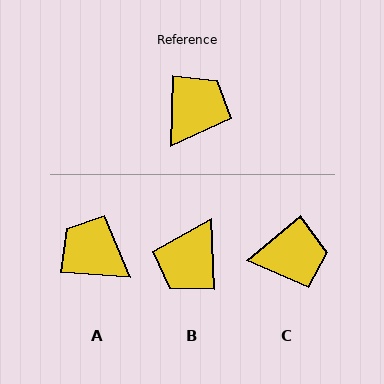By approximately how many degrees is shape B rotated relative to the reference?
Approximately 176 degrees clockwise.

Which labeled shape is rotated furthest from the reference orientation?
B, about 176 degrees away.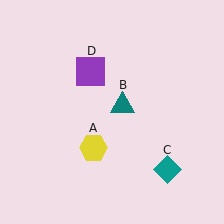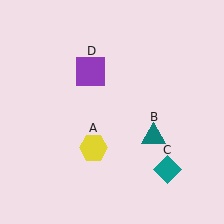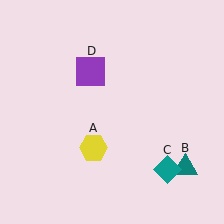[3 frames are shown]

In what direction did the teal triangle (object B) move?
The teal triangle (object B) moved down and to the right.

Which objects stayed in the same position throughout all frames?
Yellow hexagon (object A) and teal diamond (object C) and purple square (object D) remained stationary.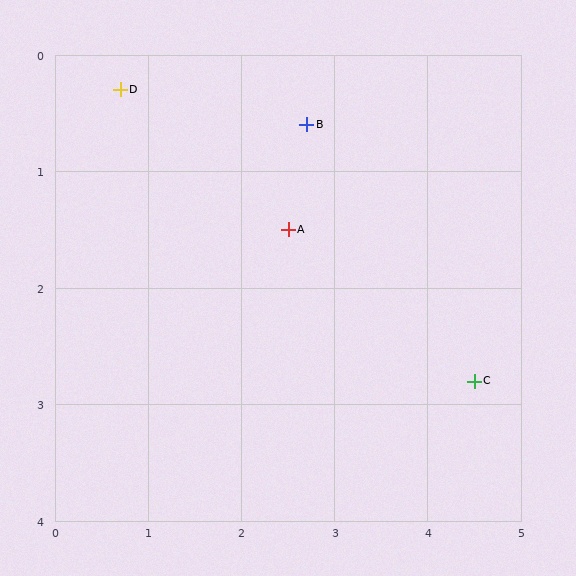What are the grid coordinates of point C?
Point C is at approximately (4.5, 2.8).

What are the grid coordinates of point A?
Point A is at approximately (2.5, 1.5).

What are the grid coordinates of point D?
Point D is at approximately (0.7, 0.3).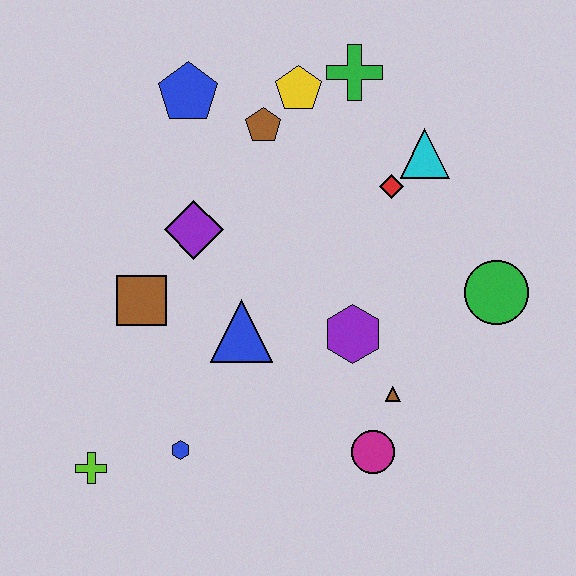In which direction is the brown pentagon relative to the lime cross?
The brown pentagon is above the lime cross.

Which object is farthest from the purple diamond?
The green circle is farthest from the purple diamond.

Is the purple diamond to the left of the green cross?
Yes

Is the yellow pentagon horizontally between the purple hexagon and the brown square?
Yes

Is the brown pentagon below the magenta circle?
No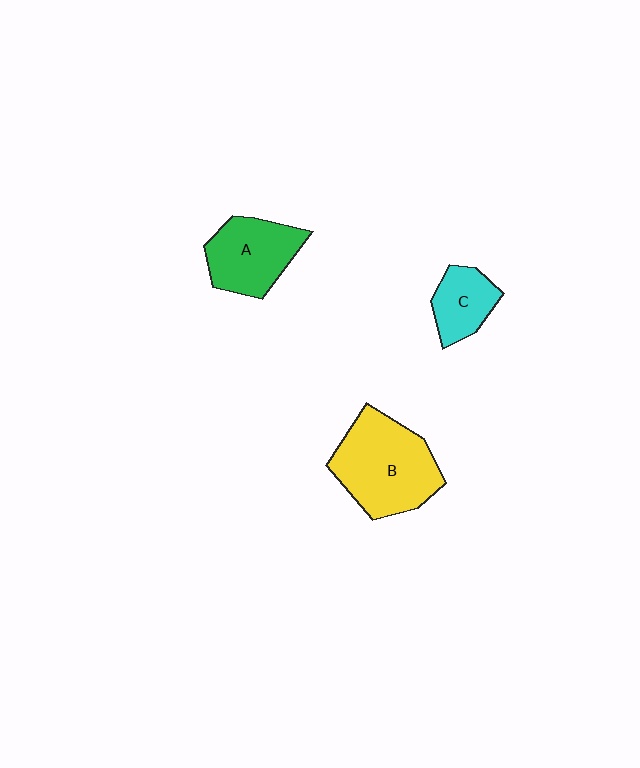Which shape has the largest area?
Shape B (yellow).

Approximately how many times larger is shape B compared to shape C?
Approximately 2.2 times.